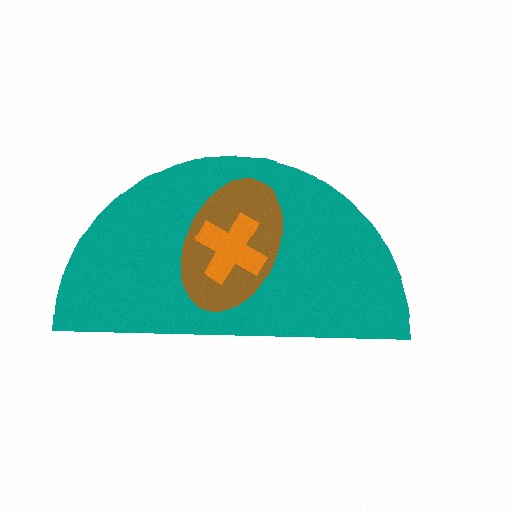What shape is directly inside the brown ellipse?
The orange cross.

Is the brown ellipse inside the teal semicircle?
Yes.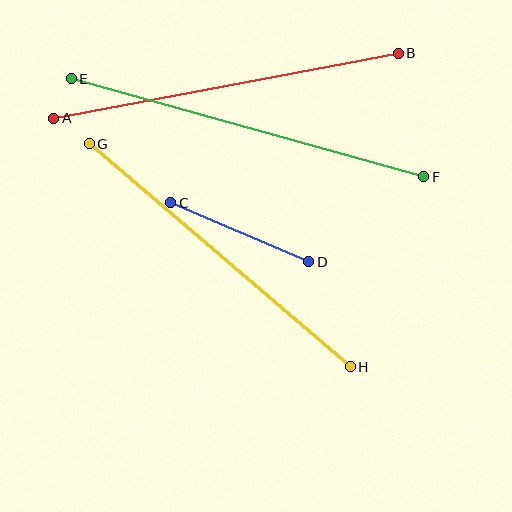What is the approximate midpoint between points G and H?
The midpoint is at approximately (220, 255) pixels.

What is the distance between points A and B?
The distance is approximately 351 pixels.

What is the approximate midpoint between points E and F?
The midpoint is at approximately (247, 128) pixels.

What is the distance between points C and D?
The distance is approximately 150 pixels.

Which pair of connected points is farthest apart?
Points E and F are farthest apart.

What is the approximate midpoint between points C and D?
The midpoint is at approximately (240, 232) pixels.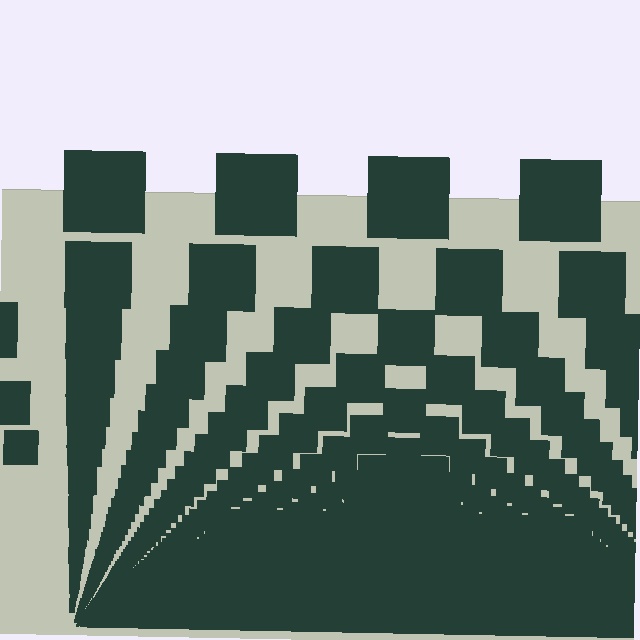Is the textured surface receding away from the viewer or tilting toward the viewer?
The surface appears to tilt toward the viewer. Texture elements get larger and sparser toward the top.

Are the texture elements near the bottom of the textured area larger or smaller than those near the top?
Smaller. The gradient is inverted — elements near the bottom are smaller and denser.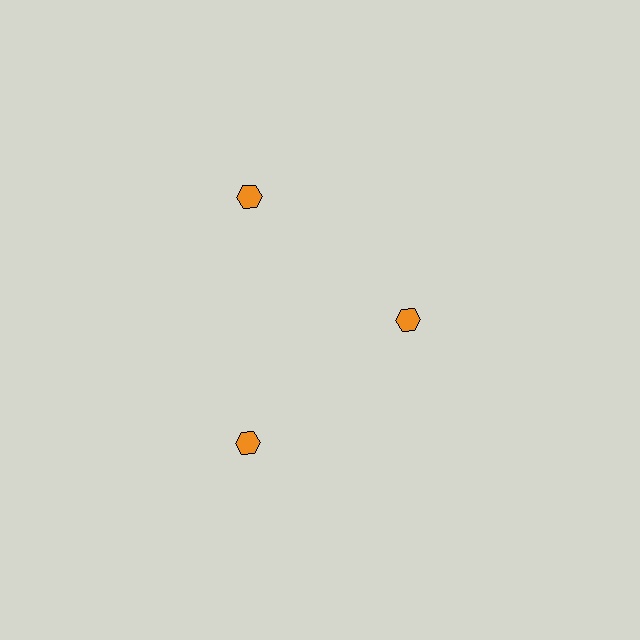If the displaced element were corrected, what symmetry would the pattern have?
It would have 3-fold rotational symmetry — the pattern would map onto itself every 120 degrees.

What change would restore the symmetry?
The symmetry would be restored by moving it outward, back onto the ring so that all 3 hexagons sit at equal angles and equal distance from the center.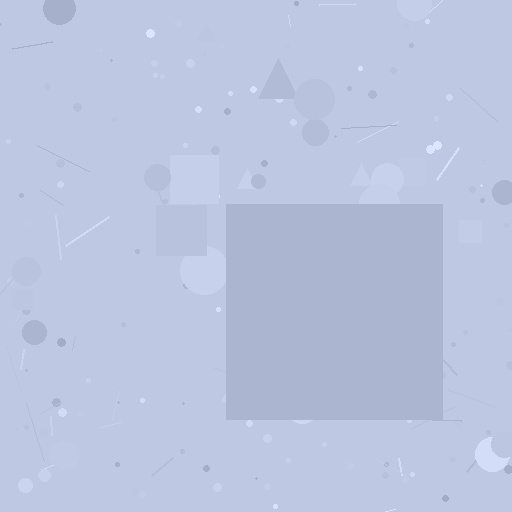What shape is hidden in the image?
A square is hidden in the image.